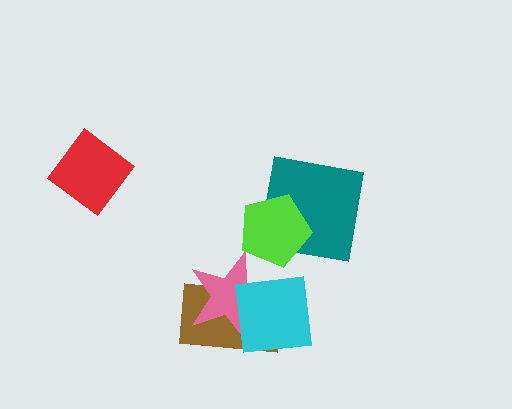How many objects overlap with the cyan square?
2 objects overlap with the cyan square.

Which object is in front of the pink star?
The cyan square is in front of the pink star.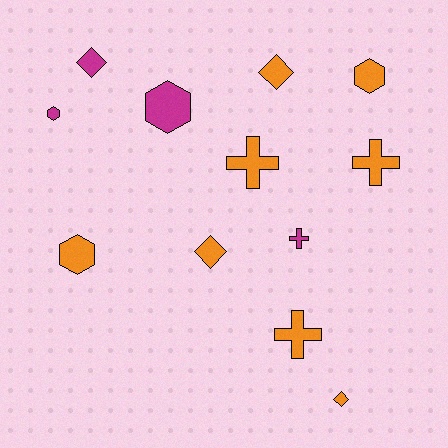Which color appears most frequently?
Orange, with 8 objects.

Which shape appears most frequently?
Diamond, with 4 objects.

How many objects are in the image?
There are 12 objects.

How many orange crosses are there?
There are 3 orange crosses.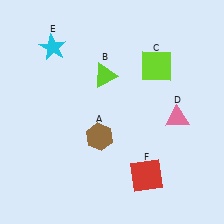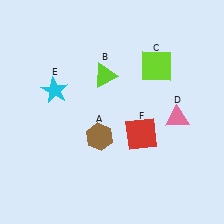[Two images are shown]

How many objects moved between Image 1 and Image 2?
2 objects moved between the two images.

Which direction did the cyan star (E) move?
The cyan star (E) moved down.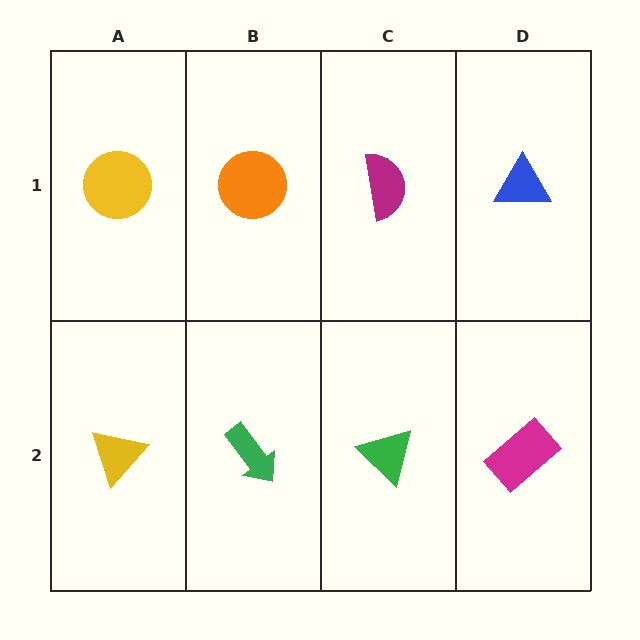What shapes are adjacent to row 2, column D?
A blue triangle (row 1, column D), a green triangle (row 2, column C).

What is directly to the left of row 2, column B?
A yellow triangle.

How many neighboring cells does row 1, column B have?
3.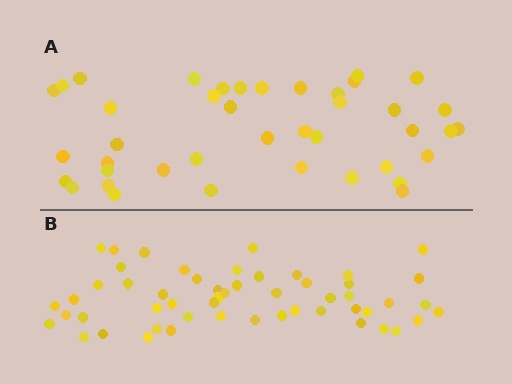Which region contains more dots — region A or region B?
Region B (the bottom region) has more dots.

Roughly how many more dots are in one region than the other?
Region B has roughly 12 or so more dots than region A.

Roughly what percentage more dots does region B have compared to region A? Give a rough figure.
About 30% more.